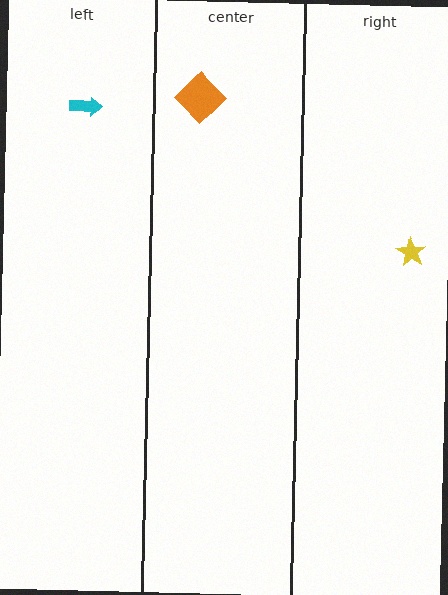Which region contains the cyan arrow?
The left region.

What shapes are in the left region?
The cyan arrow.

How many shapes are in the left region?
1.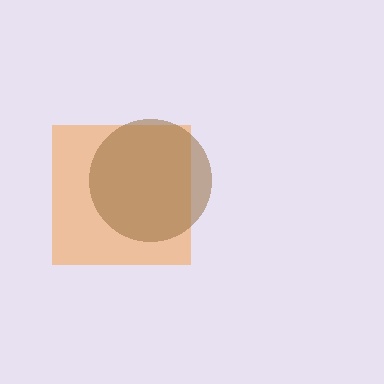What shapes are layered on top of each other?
The layered shapes are: an orange square, a brown circle.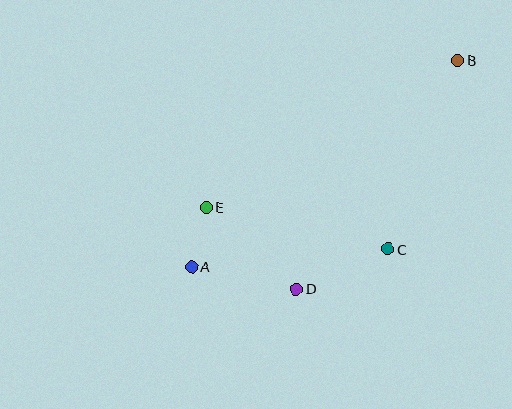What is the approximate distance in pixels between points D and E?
The distance between D and E is approximately 122 pixels.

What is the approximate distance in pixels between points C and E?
The distance between C and E is approximately 187 pixels.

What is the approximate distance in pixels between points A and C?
The distance between A and C is approximately 197 pixels.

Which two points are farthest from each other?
Points A and B are farthest from each other.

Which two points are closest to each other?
Points A and E are closest to each other.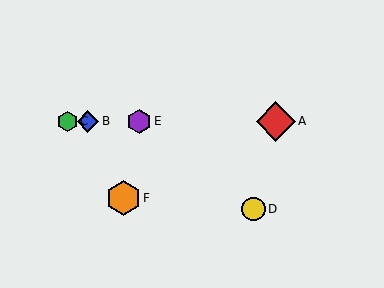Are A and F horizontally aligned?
No, A is at y≈122 and F is at y≈198.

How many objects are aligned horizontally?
4 objects (A, B, C, E) are aligned horizontally.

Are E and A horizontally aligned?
Yes, both are at y≈122.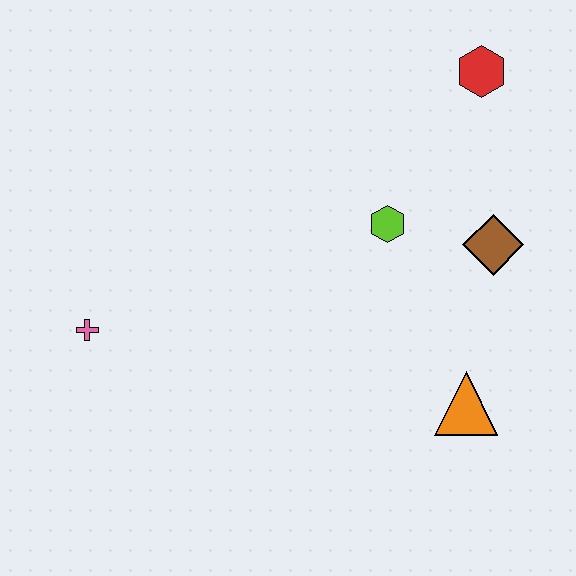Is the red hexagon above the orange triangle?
Yes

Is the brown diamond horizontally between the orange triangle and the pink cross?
No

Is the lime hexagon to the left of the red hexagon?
Yes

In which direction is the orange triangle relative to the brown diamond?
The orange triangle is below the brown diamond.